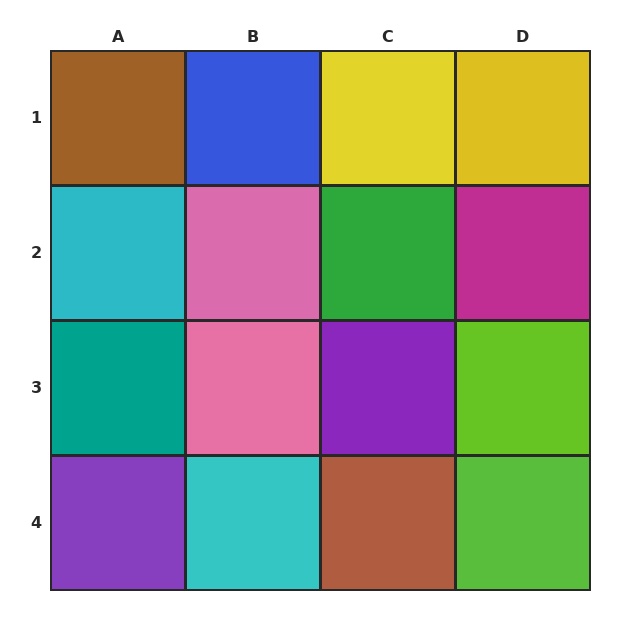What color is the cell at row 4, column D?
Lime.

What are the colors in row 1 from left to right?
Brown, blue, yellow, yellow.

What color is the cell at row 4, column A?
Purple.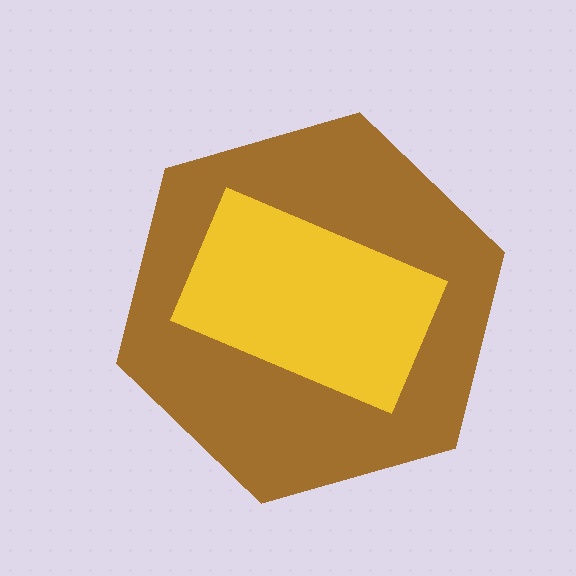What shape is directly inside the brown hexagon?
The yellow rectangle.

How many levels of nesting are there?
2.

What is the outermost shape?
The brown hexagon.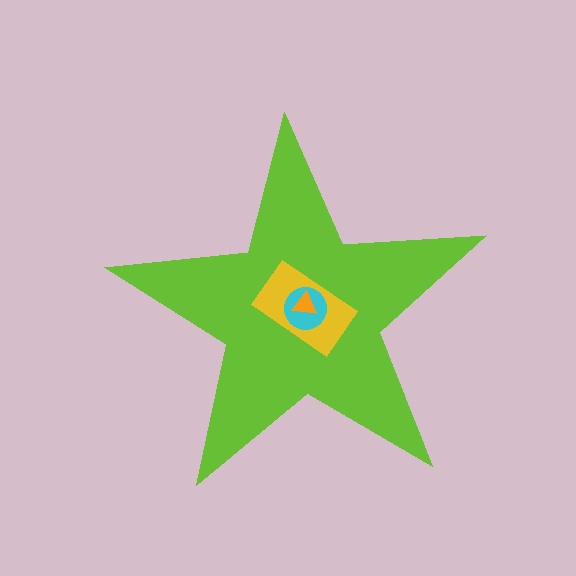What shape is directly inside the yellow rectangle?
The cyan circle.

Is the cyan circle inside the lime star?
Yes.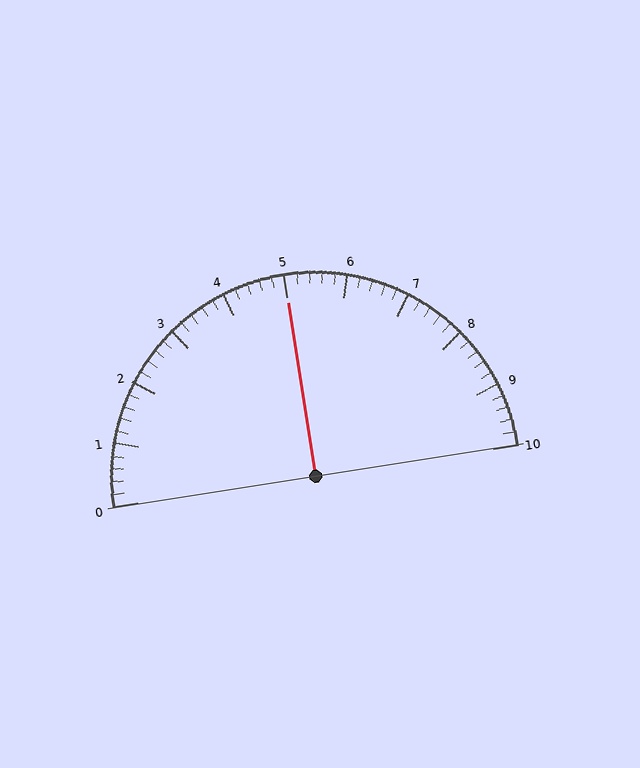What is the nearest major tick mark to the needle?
The nearest major tick mark is 5.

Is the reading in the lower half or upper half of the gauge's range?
The reading is in the upper half of the range (0 to 10).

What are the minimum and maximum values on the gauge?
The gauge ranges from 0 to 10.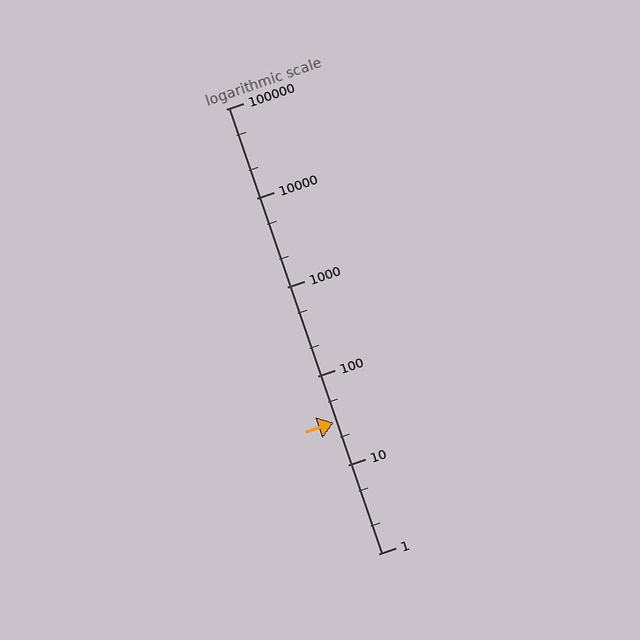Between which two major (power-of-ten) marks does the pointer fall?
The pointer is between 10 and 100.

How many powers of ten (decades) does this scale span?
The scale spans 5 decades, from 1 to 100000.